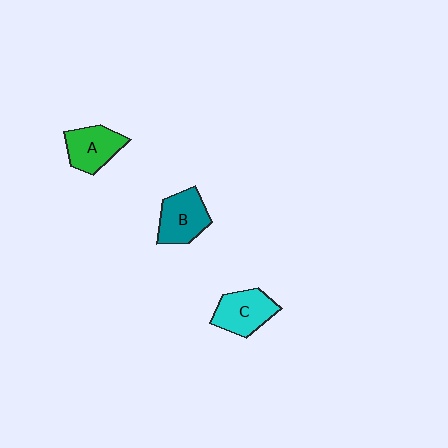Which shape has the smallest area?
Shape A (green).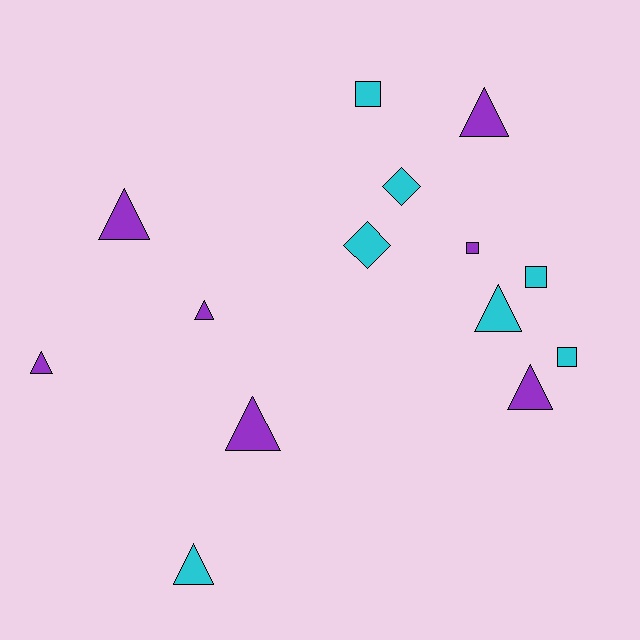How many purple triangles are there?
There are 6 purple triangles.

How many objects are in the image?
There are 14 objects.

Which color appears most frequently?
Purple, with 7 objects.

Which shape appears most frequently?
Triangle, with 8 objects.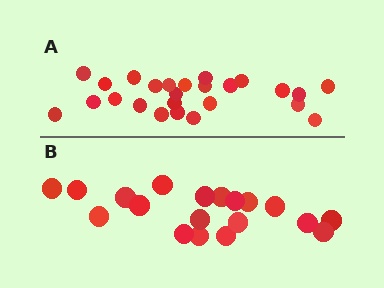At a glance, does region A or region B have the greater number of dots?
Region A (the top region) has more dots.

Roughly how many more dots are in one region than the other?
Region A has about 6 more dots than region B.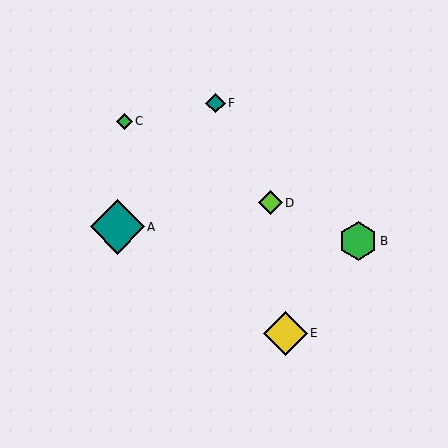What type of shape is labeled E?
Shape E is a yellow diamond.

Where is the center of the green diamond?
The center of the green diamond is at (124, 121).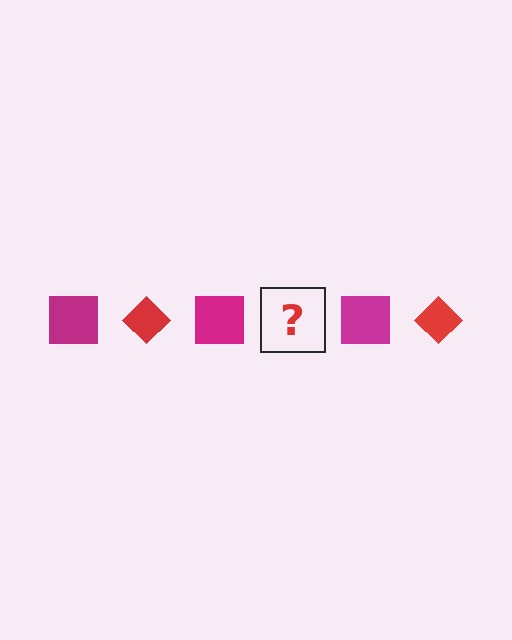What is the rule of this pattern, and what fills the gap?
The rule is that the pattern alternates between magenta square and red diamond. The gap should be filled with a red diamond.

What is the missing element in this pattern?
The missing element is a red diamond.